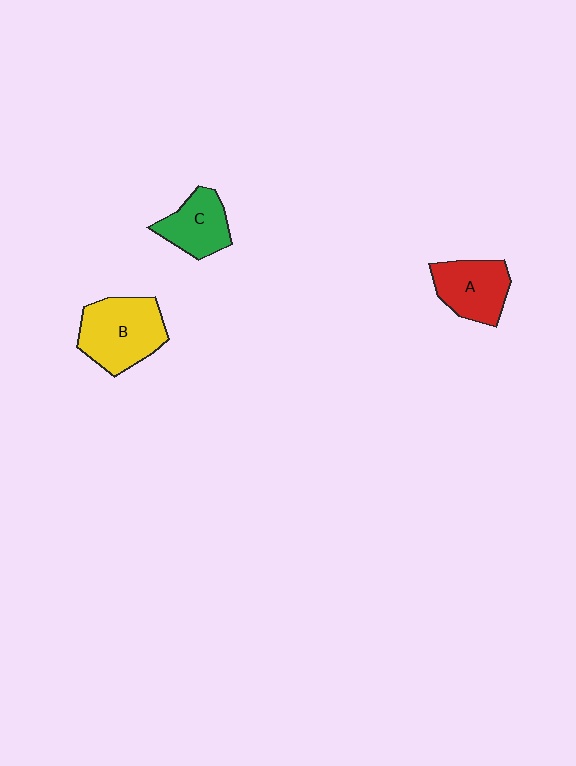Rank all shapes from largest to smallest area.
From largest to smallest: B (yellow), A (red), C (green).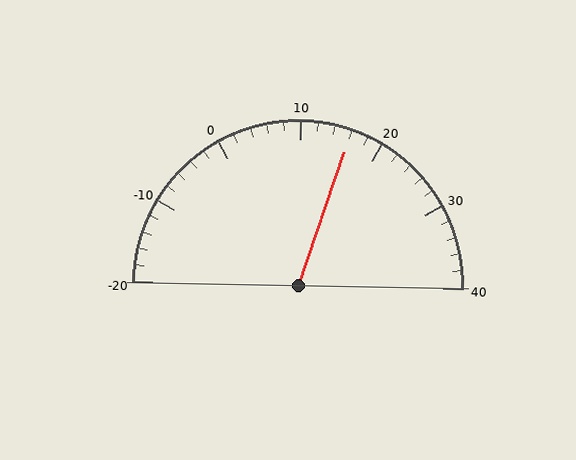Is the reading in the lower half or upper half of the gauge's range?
The reading is in the upper half of the range (-20 to 40).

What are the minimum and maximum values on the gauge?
The gauge ranges from -20 to 40.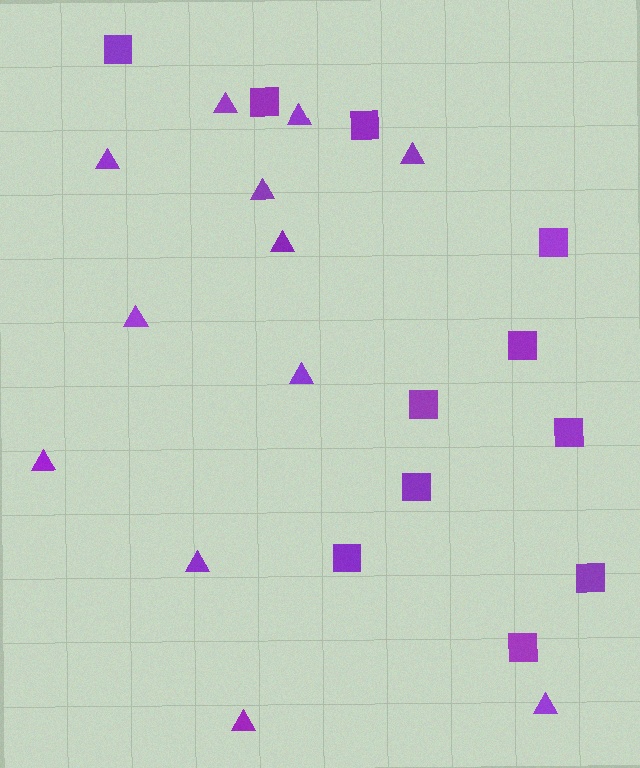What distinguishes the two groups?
There are 2 groups: one group of triangles (12) and one group of squares (11).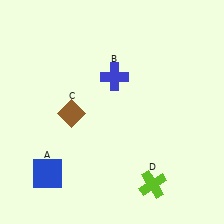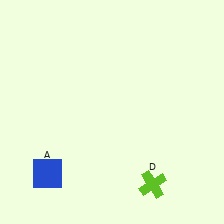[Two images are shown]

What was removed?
The brown diamond (C), the blue cross (B) were removed in Image 2.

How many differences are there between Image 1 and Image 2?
There are 2 differences between the two images.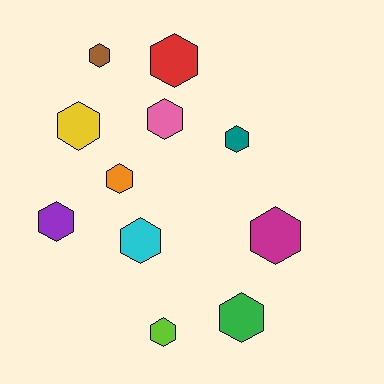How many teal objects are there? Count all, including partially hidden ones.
There is 1 teal object.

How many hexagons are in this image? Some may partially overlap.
There are 11 hexagons.